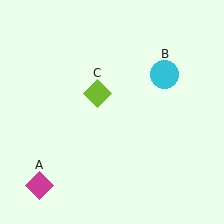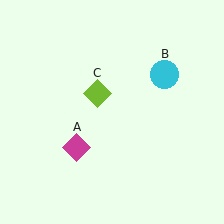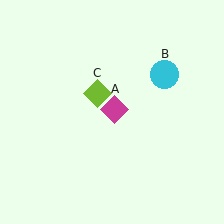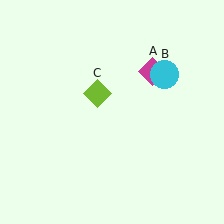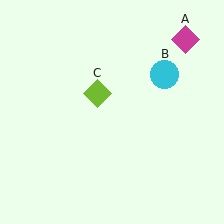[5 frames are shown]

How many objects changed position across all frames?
1 object changed position: magenta diamond (object A).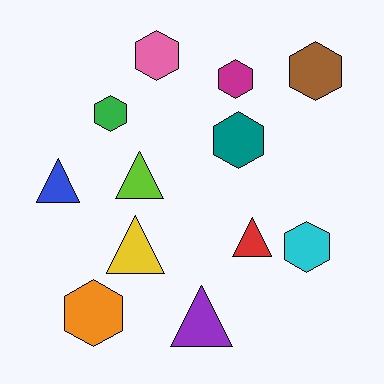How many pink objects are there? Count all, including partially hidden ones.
There is 1 pink object.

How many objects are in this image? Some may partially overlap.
There are 12 objects.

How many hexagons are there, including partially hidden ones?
There are 7 hexagons.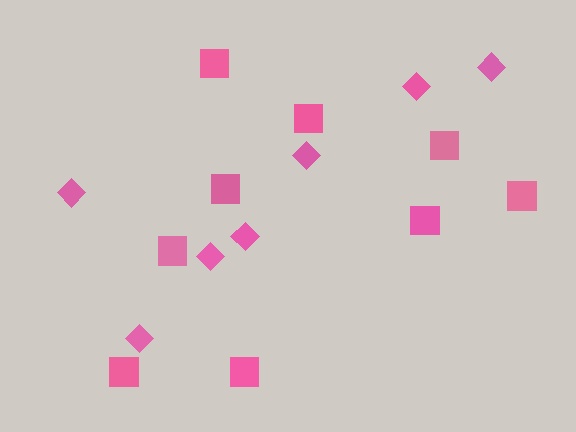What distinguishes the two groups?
There are 2 groups: one group of squares (9) and one group of diamonds (7).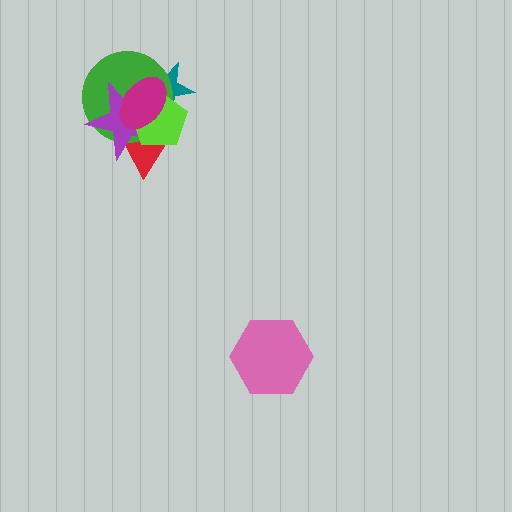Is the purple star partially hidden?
Yes, it is partially covered by another shape.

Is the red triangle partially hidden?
Yes, it is partially covered by another shape.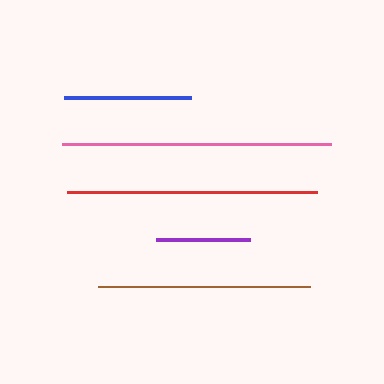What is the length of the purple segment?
The purple segment is approximately 94 pixels long.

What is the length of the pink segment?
The pink segment is approximately 269 pixels long.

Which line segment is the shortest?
The purple line is the shortest at approximately 94 pixels.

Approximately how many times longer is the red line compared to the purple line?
The red line is approximately 2.7 times the length of the purple line.